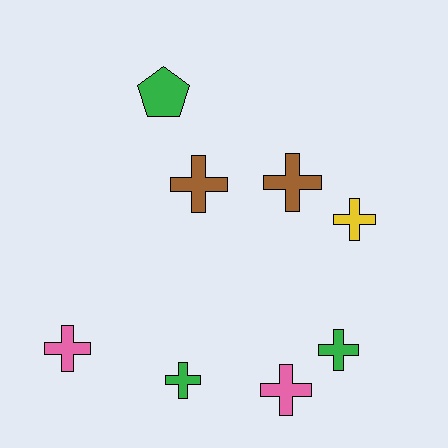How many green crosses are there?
There are 2 green crosses.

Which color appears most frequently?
Green, with 3 objects.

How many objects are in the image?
There are 8 objects.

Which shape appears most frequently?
Cross, with 7 objects.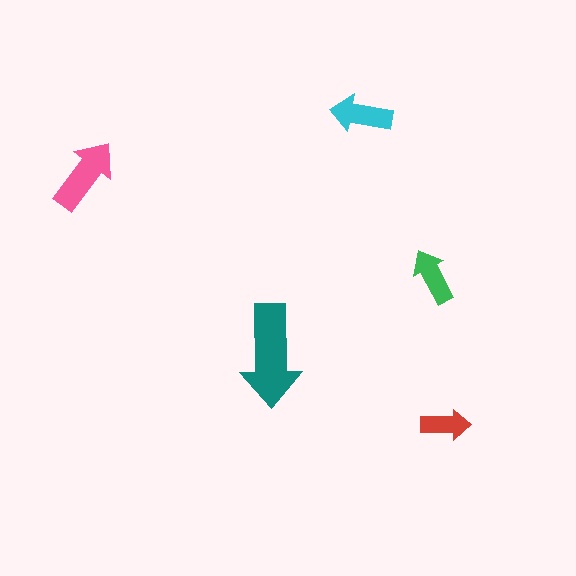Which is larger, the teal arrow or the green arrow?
The teal one.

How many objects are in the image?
There are 5 objects in the image.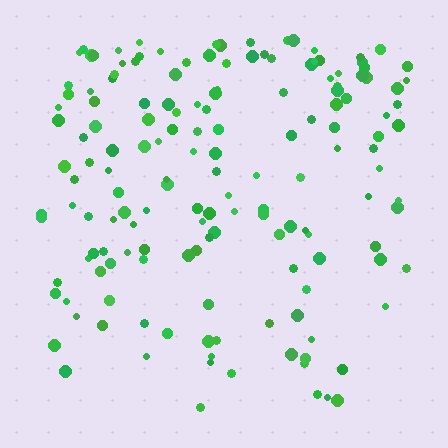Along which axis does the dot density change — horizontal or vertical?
Vertical.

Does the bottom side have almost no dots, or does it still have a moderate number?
Still a moderate number, just noticeably fewer than the top.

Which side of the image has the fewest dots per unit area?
The bottom.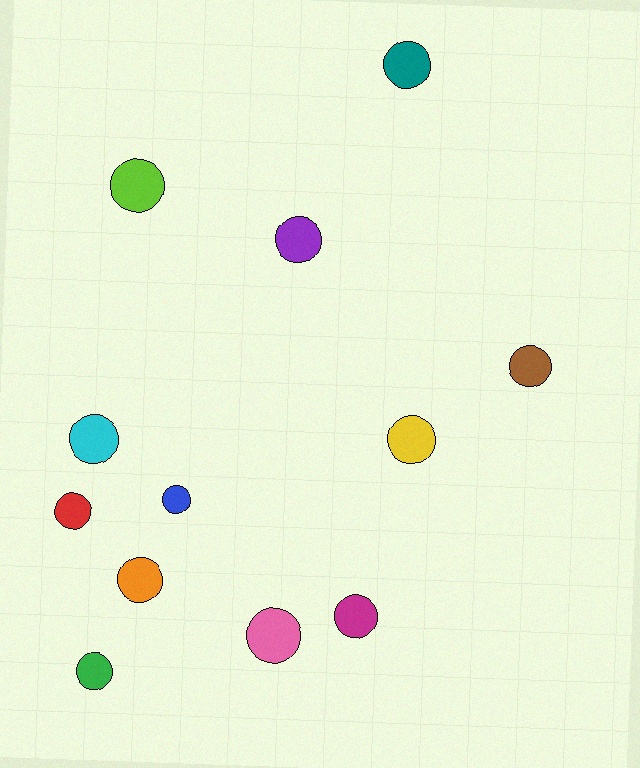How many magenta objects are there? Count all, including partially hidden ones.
There is 1 magenta object.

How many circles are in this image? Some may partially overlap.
There are 12 circles.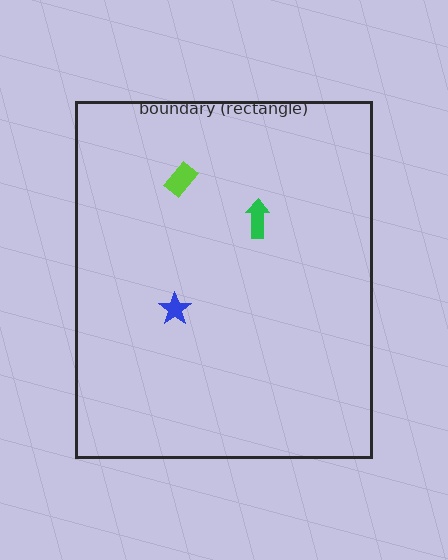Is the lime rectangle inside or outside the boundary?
Inside.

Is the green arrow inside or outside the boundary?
Inside.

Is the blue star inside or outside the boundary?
Inside.